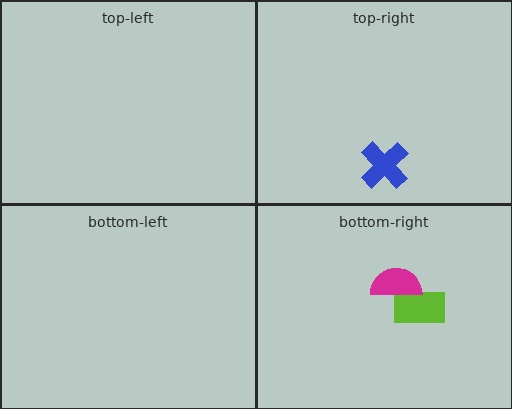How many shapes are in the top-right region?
1.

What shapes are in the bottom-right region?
The lime rectangle, the magenta semicircle.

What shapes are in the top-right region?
The blue cross.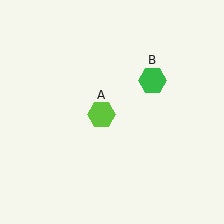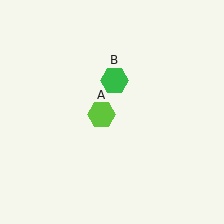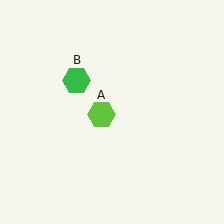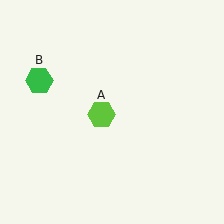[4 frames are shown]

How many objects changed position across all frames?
1 object changed position: green hexagon (object B).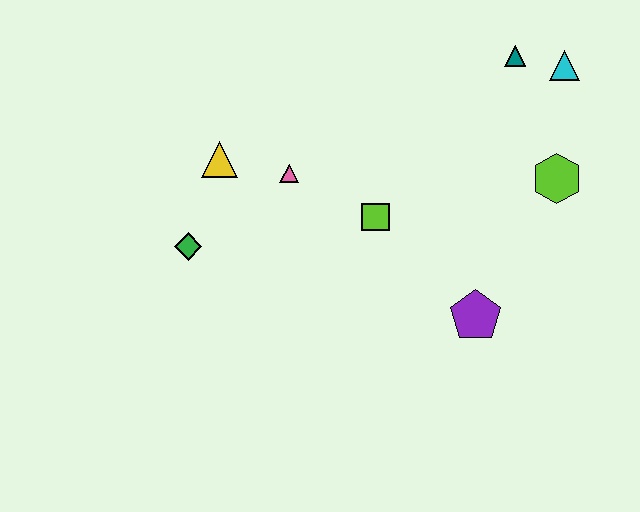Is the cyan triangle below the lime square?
No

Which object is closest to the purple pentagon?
The lime square is closest to the purple pentagon.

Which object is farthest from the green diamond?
The cyan triangle is farthest from the green diamond.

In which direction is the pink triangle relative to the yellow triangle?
The pink triangle is to the right of the yellow triangle.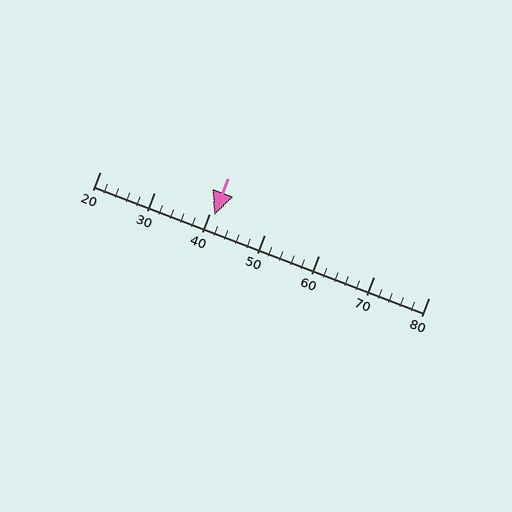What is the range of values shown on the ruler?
The ruler shows values from 20 to 80.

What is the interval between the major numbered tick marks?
The major tick marks are spaced 10 units apart.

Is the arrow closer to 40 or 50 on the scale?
The arrow is closer to 40.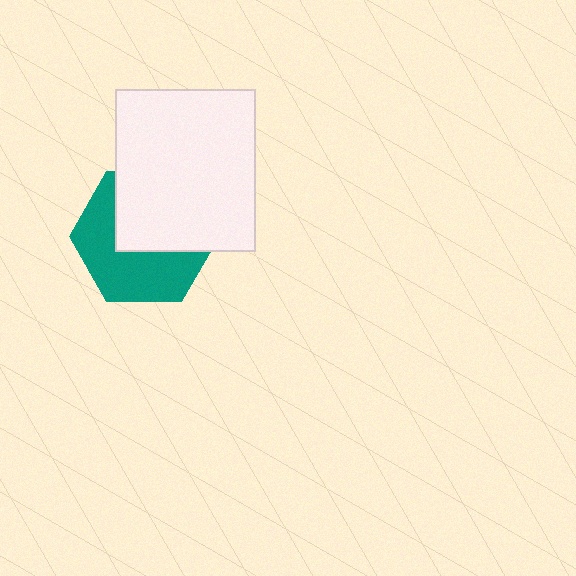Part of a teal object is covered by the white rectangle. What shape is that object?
It is a hexagon.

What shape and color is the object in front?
The object in front is a white rectangle.